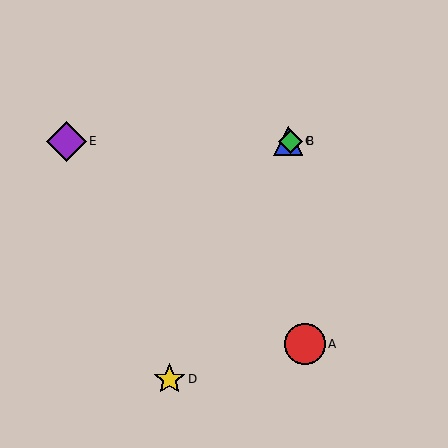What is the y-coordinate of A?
Object A is at y≈344.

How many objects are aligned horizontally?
3 objects (B, C, E) are aligned horizontally.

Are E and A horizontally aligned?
No, E is at y≈141 and A is at y≈344.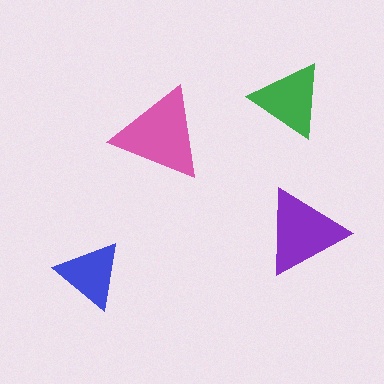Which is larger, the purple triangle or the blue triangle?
The purple one.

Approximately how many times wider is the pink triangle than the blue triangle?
About 1.5 times wider.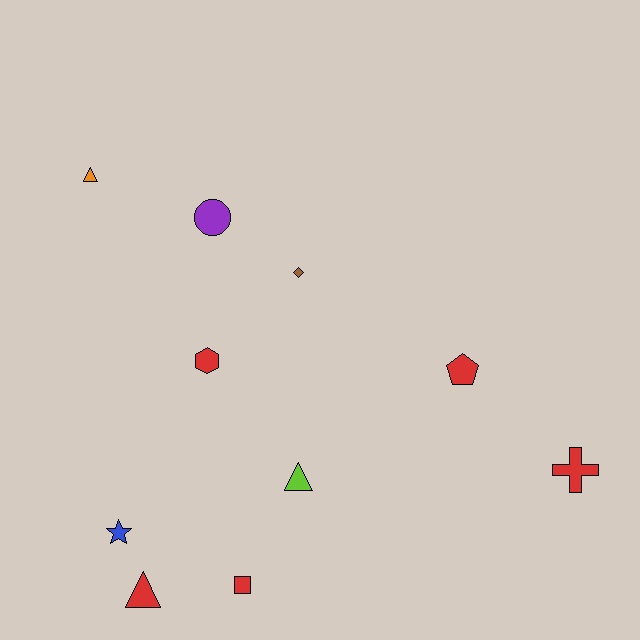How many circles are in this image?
There is 1 circle.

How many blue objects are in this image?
There is 1 blue object.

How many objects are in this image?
There are 10 objects.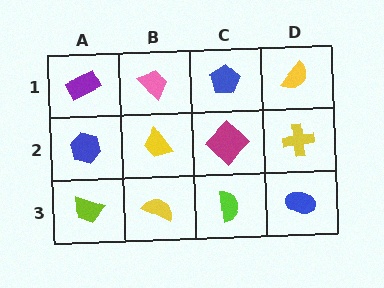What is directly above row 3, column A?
A blue hexagon.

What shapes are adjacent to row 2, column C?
A blue pentagon (row 1, column C), a lime semicircle (row 3, column C), a yellow trapezoid (row 2, column B), a yellow cross (row 2, column D).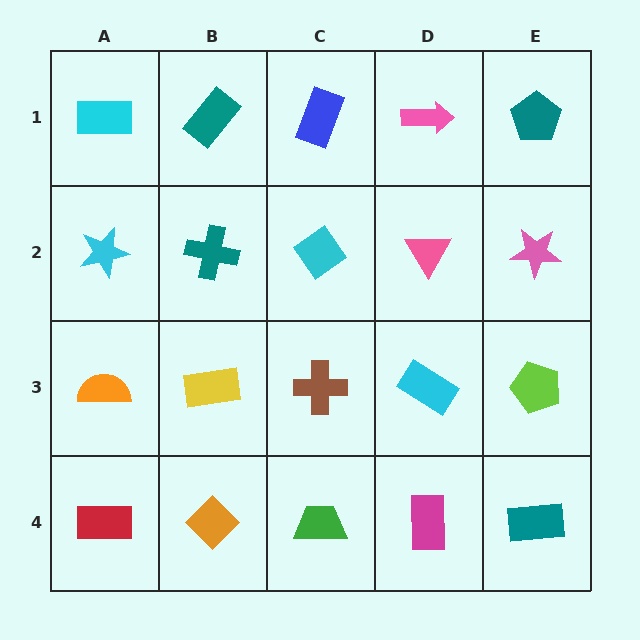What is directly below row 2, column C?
A brown cross.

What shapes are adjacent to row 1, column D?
A pink triangle (row 2, column D), a blue rectangle (row 1, column C), a teal pentagon (row 1, column E).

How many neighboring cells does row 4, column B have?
3.